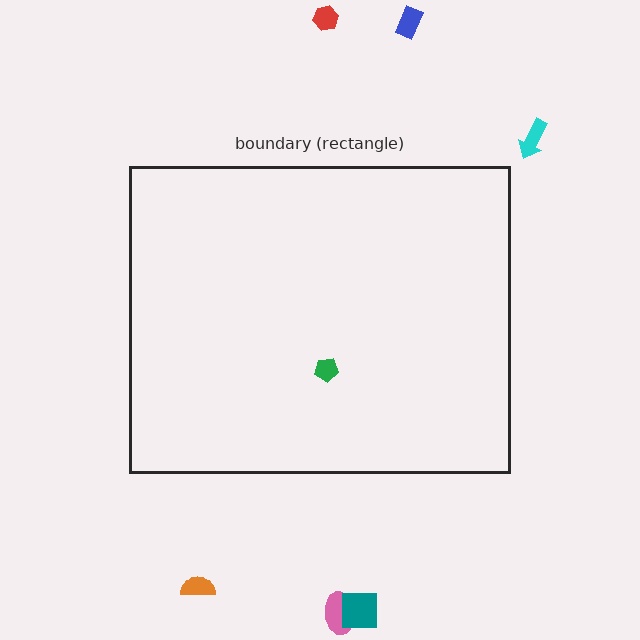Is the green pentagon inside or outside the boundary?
Inside.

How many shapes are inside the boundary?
1 inside, 6 outside.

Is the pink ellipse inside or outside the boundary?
Outside.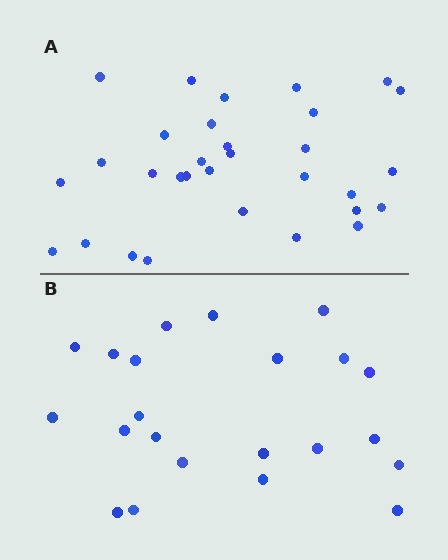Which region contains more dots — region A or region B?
Region A (the top region) has more dots.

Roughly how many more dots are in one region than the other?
Region A has roughly 8 or so more dots than region B.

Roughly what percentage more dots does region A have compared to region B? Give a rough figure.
About 40% more.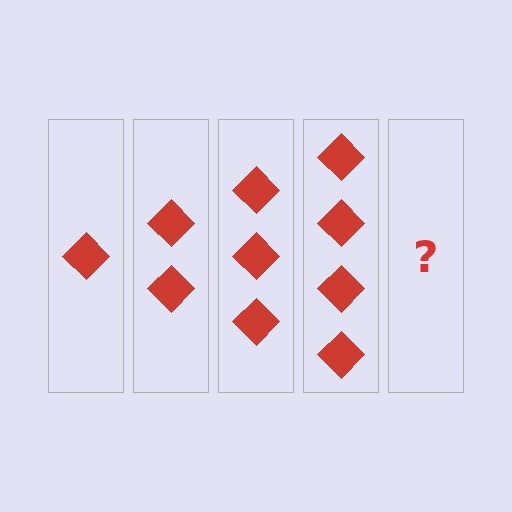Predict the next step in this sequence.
The next step is 5 diamonds.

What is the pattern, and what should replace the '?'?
The pattern is that each step adds one more diamond. The '?' should be 5 diamonds.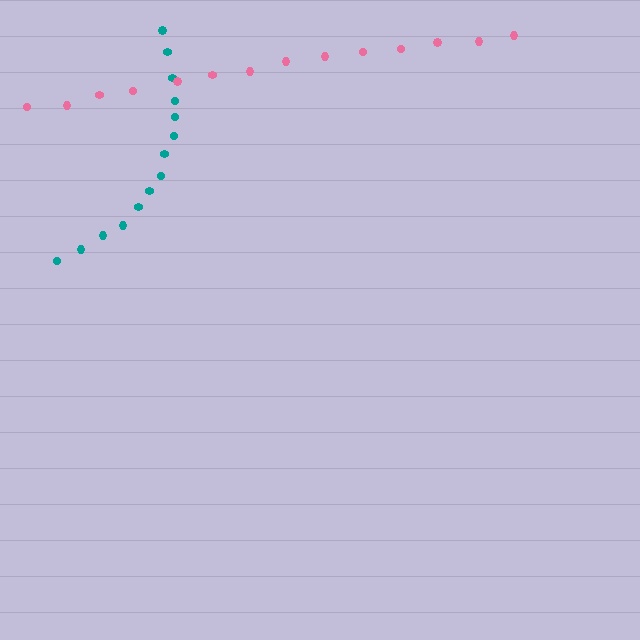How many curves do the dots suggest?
There are 2 distinct paths.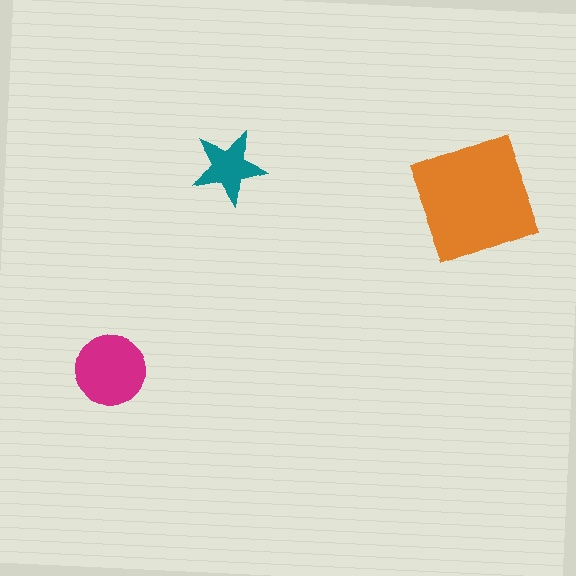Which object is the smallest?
The teal star.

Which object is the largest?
The orange square.